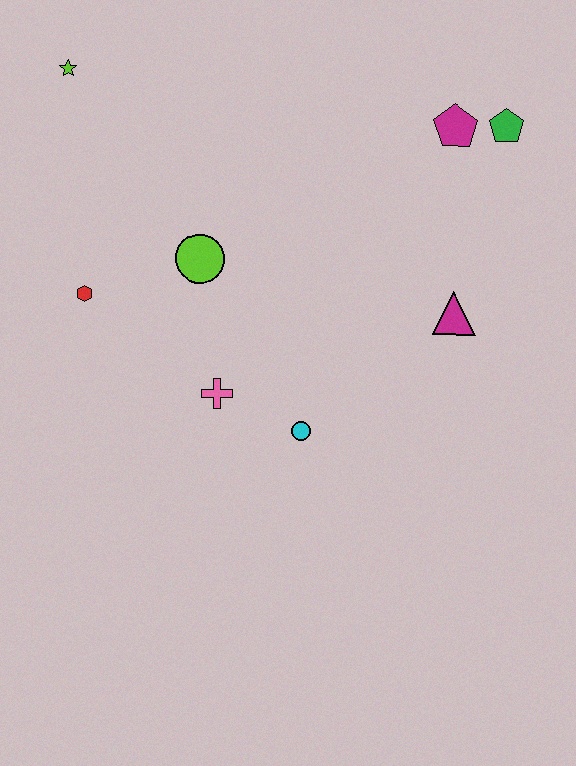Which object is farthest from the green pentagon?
The red hexagon is farthest from the green pentagon.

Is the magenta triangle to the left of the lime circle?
No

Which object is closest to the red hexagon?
The lime circle is closest to the red hexagon.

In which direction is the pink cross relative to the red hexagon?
The pink cross is to the right of the red hexagon.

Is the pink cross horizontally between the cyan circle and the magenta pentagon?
No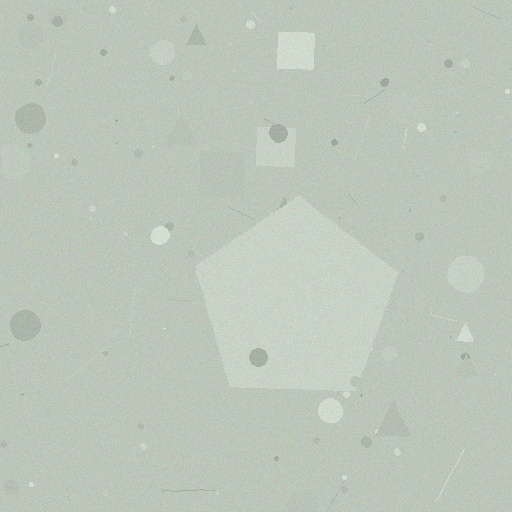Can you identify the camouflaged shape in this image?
The camouflaged shape is a pentagon.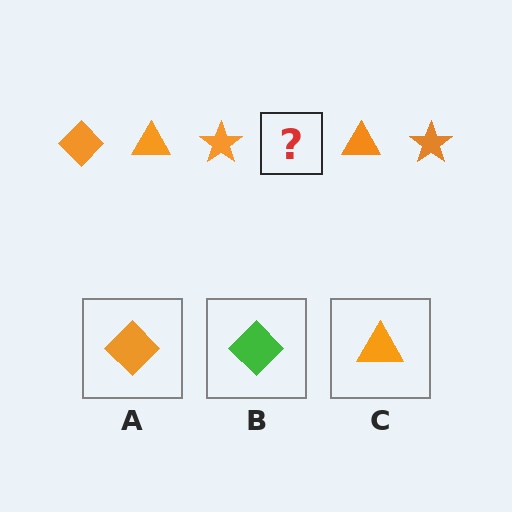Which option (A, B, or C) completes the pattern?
A.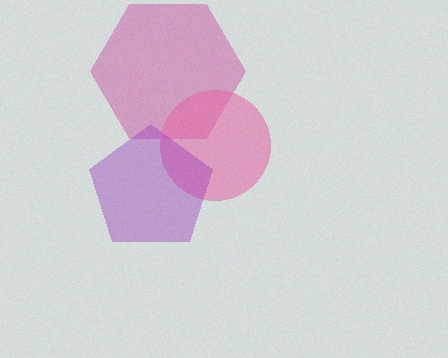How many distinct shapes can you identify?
There are 3 distinct shapes: a magenta hexagon, a pink circle, a purple pentagon.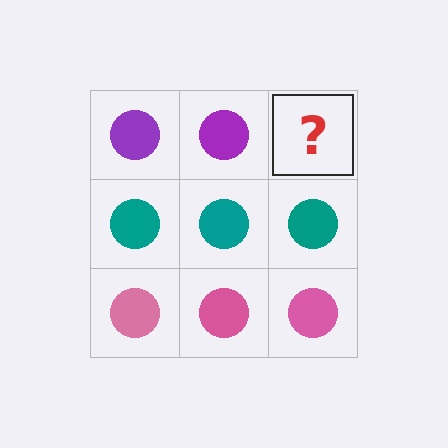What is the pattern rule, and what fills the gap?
The rule is that each row has a consistent color. The gap should be filled with a purple circle.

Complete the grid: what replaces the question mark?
The question mark should be replaced with a purple circle.